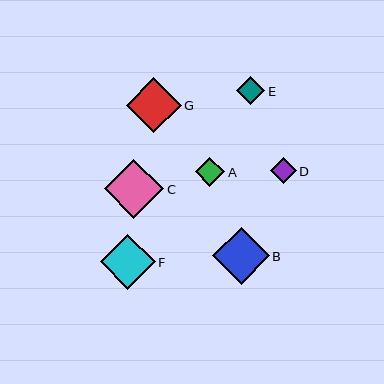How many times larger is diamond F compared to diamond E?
Diamond F is approximately 1.9 times the size of diamond E.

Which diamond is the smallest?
Diamond D is the smallest with a size of approximately 26 pixels.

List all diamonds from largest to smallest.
From largest to smallest: C, B, G, F, A, E, D.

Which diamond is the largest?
Diamond C is the largest with a size of approximately 59 pixels.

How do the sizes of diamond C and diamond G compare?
Diamond C and diamond G are approximately the same size.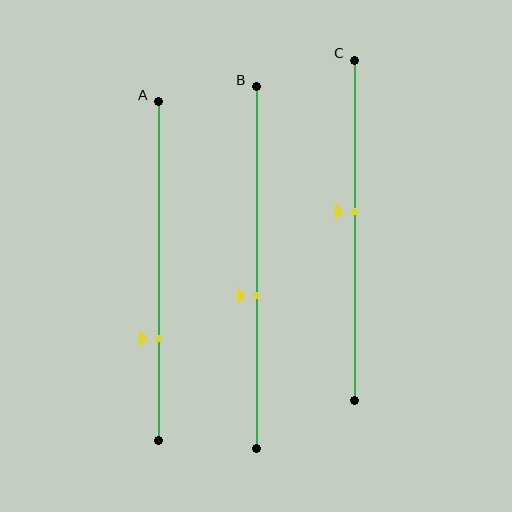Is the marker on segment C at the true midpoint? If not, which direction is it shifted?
No, the marker on segment C is shifted upward by about 5% of the segment length.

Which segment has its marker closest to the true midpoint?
Segment C has its marker closest to the true midpoint.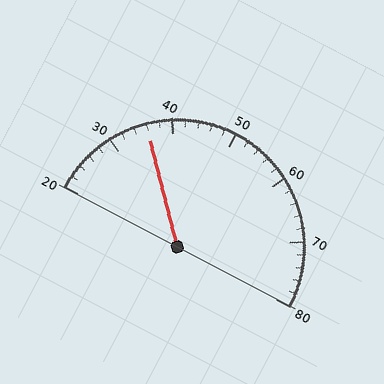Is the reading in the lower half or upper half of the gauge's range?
The reading is in the lower half of the range (20 to 80).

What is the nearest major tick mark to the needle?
The nearest major tick mark is 40.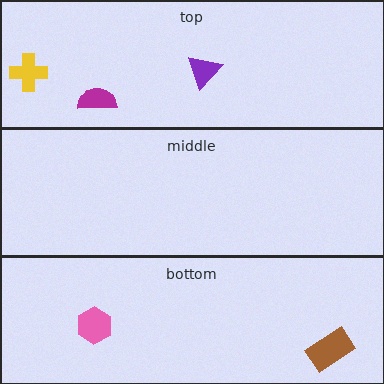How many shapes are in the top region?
3.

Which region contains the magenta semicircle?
The top region.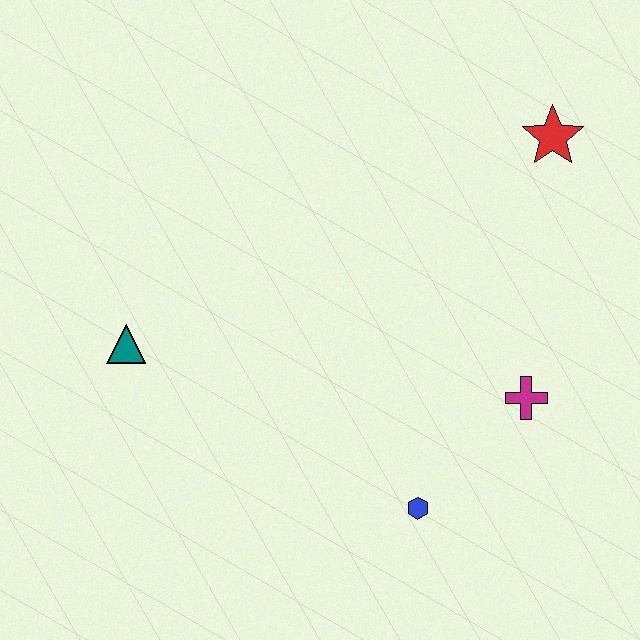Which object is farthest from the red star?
The teal triangle is farthest from the red star.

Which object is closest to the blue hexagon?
The magenta cross is closest to the blue hexagon.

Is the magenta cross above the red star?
No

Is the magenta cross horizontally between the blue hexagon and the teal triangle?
No